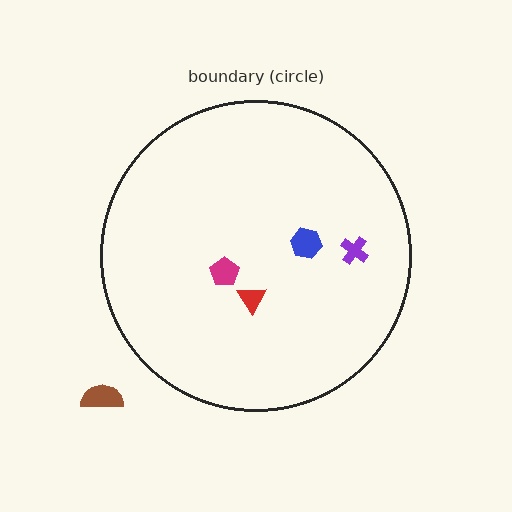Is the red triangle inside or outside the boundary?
Inside.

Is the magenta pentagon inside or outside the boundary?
Inside.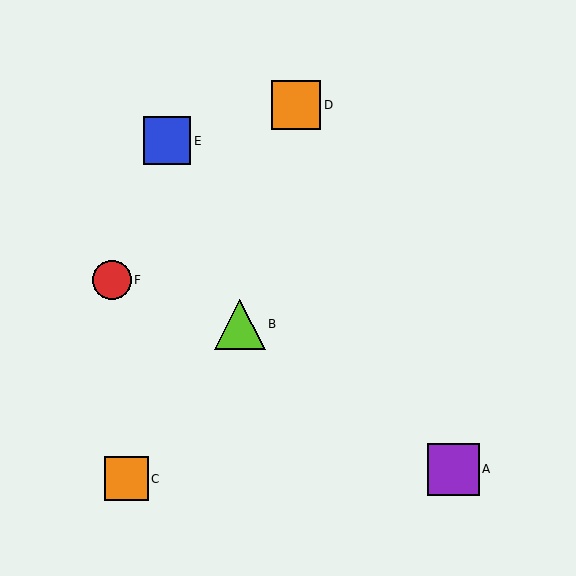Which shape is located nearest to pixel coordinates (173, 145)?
The blue square (labeled E) at (167, 141) is nearest to that location.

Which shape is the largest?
The purple square (labeled A) is the largest.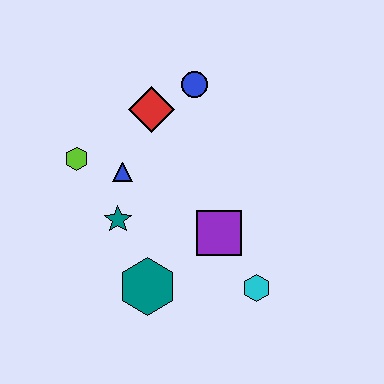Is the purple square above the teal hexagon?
Yes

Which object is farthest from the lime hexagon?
The cyan hexagon is farthest from the lime hexagon.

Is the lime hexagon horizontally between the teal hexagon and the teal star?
No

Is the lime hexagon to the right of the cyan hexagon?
No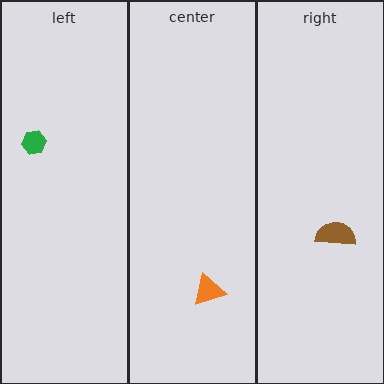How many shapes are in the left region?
1.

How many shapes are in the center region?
1.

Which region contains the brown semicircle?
The right region.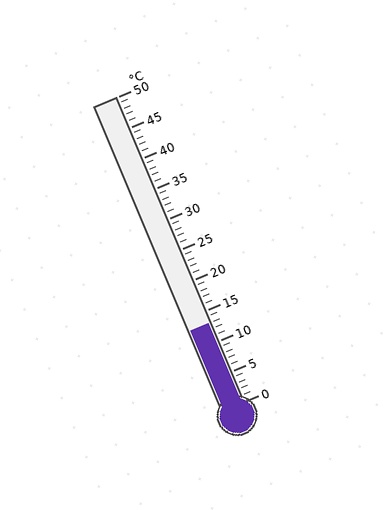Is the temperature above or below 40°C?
The temperature is below 40°C.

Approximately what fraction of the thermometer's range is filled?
The thermometer is filled to approximately 25% of its range.